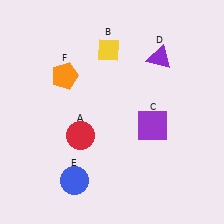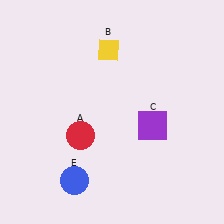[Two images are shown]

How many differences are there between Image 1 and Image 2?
There are 2 differences between the two images.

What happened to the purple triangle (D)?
The purple triangle (D) was removed in Image 2. It was in the top-right area of Image 1.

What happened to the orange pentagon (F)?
The orange pentagon (F) was removed in Image 2. It was in the top-left area of Image 1.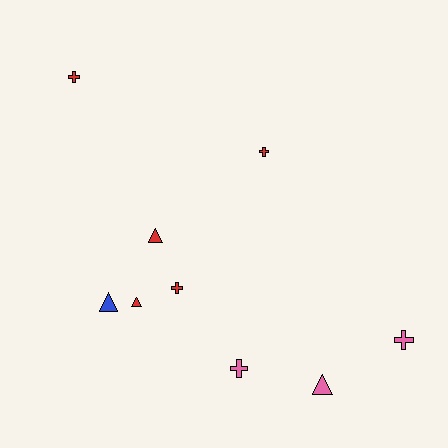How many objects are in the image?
There are 9 objects.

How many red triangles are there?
There are 2 red triangles.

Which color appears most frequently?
Red, with 5 objects.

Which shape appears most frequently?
Cross, with 5 objects.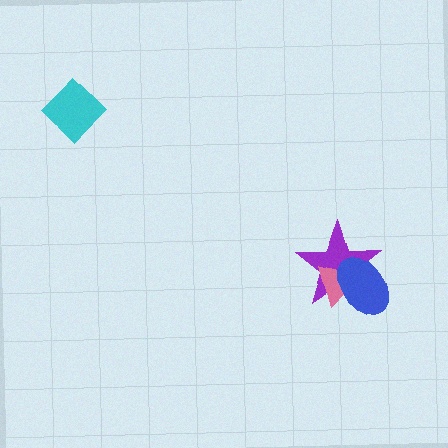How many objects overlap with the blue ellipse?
2 objects overlap with the blue ellipse.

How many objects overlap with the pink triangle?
2 objects overlap with the pink triangle.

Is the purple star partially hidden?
Yes, it is partially covered by another shape.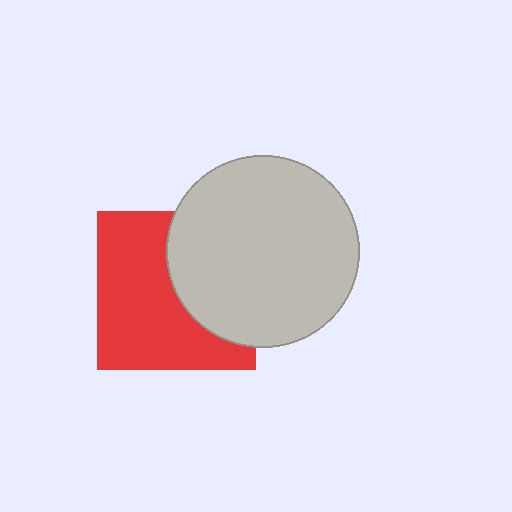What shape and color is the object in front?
The object in front is a light gray circle.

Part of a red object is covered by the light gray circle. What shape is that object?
It is a square.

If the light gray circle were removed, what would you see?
You would see the complete red square.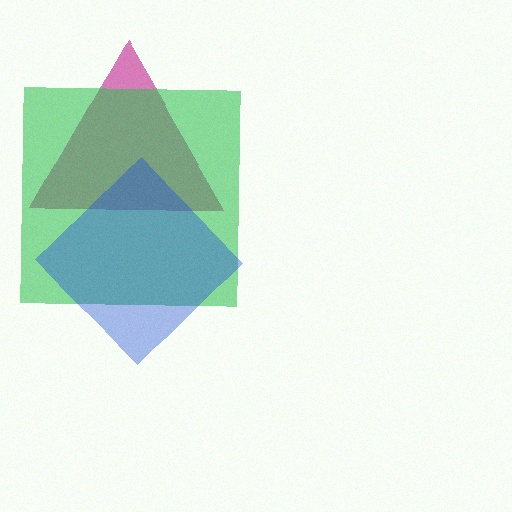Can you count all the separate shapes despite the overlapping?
Yes, there are 3 separate shapes.